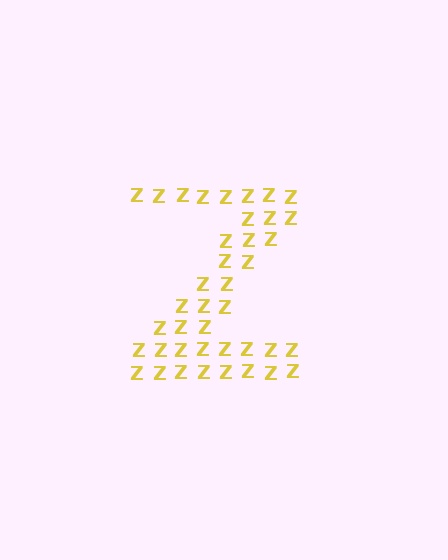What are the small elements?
The small elements are letter Z's.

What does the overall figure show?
The overall figure shows the letter Z.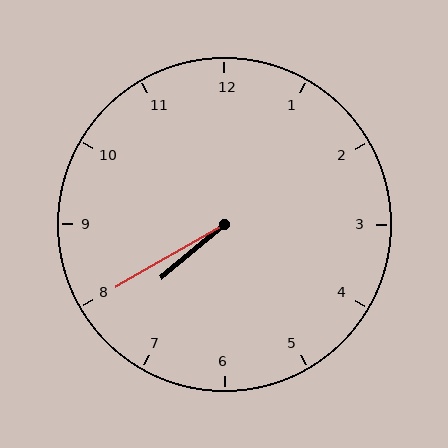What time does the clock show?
7:40.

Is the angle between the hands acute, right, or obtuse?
It is acute.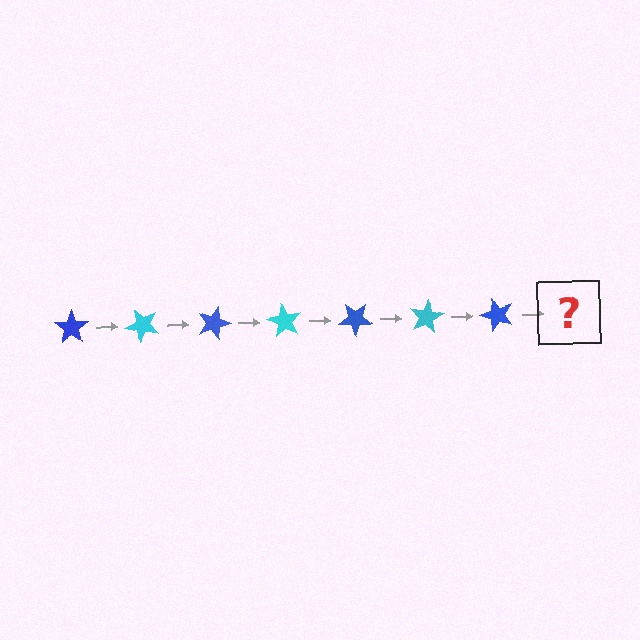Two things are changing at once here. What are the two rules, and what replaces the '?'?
The two rules are that it rotates 45 degrees each step and the color cycles through blue and cyan. The '?' should be a cyan star, rotated 315 degrees from the start.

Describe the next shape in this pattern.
It should be a cyan star, rotated 315 degrees from the start.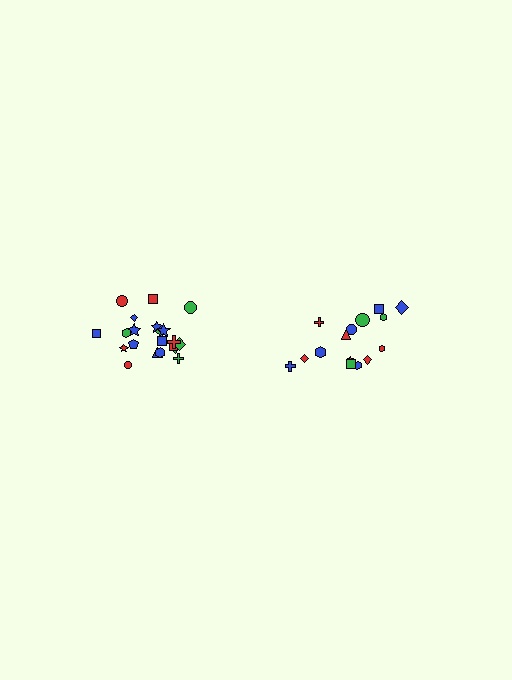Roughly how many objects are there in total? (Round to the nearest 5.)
Roughly 35 objects in total.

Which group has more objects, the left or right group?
The left group.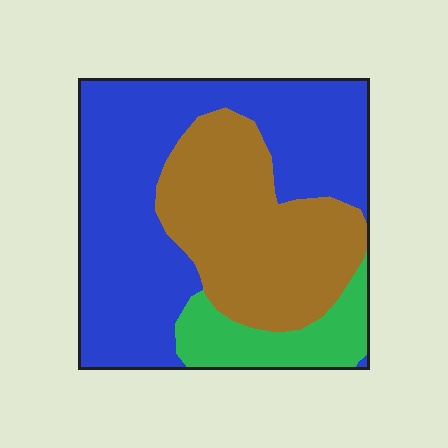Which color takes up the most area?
Blue, at roughly 55%.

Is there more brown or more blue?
Blue.